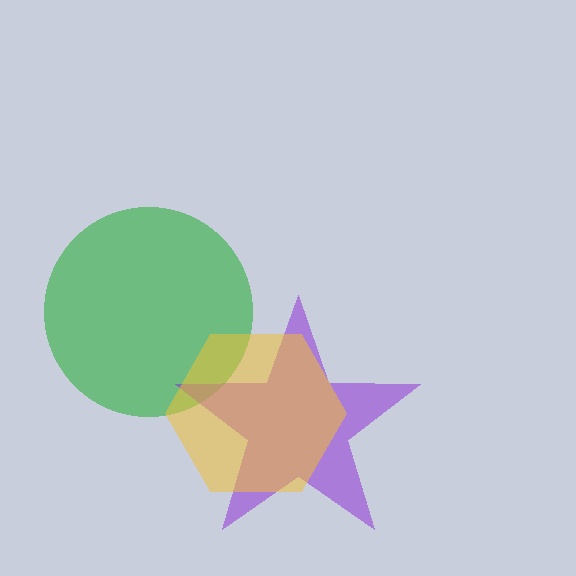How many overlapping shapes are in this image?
There are 3 overlapping shapes in the image.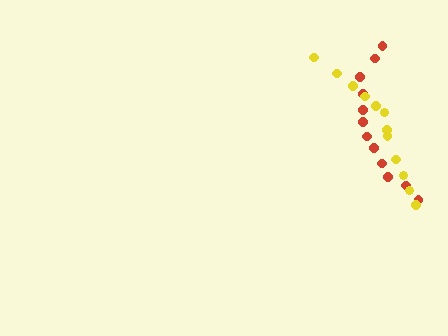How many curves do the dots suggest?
There are 2 distinct paths.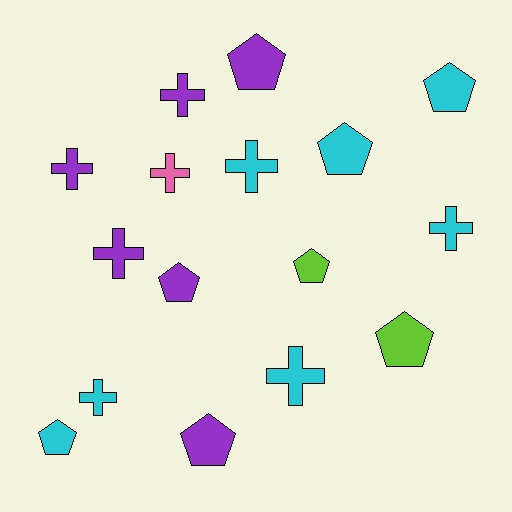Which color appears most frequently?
Cyan, with 7 objects.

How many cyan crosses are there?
There are 4 cyan crosses.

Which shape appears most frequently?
Pentagon, with 8 objects.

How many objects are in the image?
There are 16 objects.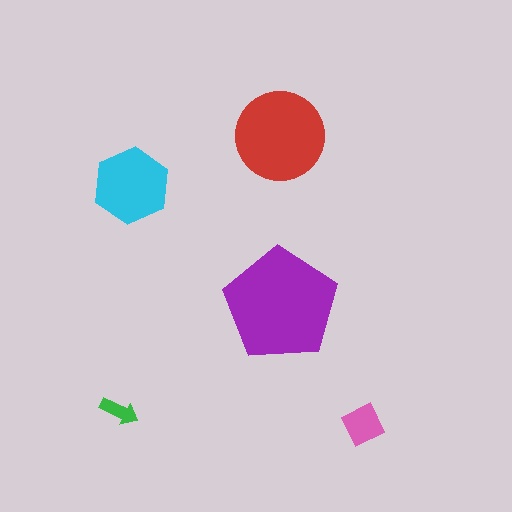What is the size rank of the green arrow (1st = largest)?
5th.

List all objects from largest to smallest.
The purple pentagon, the red circle, the cyan hexagon, the pink square, the green arrow.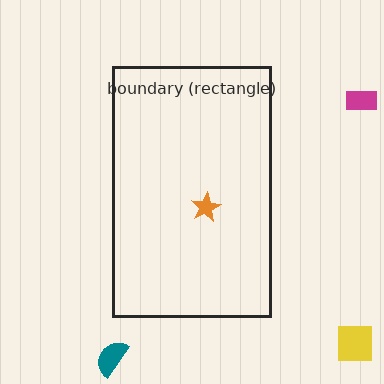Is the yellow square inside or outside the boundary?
Outside.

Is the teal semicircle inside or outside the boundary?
Outside.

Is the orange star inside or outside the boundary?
Inside.